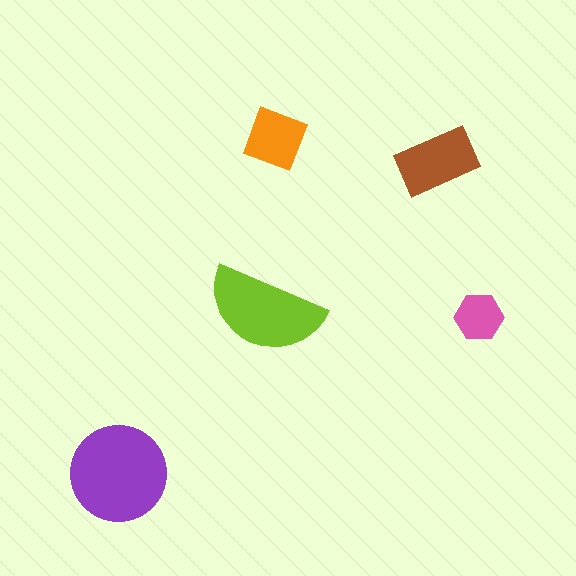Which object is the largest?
The purple circle.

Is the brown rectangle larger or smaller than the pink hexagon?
Larger.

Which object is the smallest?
The pink hexagon.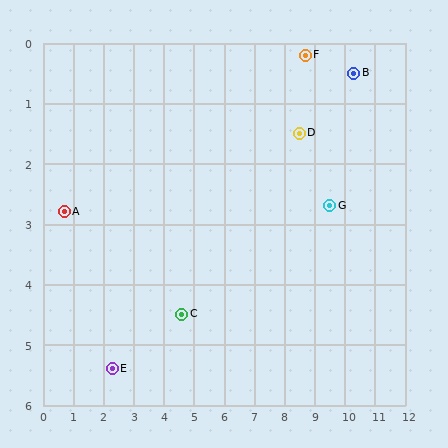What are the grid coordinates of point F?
Point F is at approximately (8.7, 0.2).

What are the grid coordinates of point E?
Point E is at approximately (2.3, 5.4).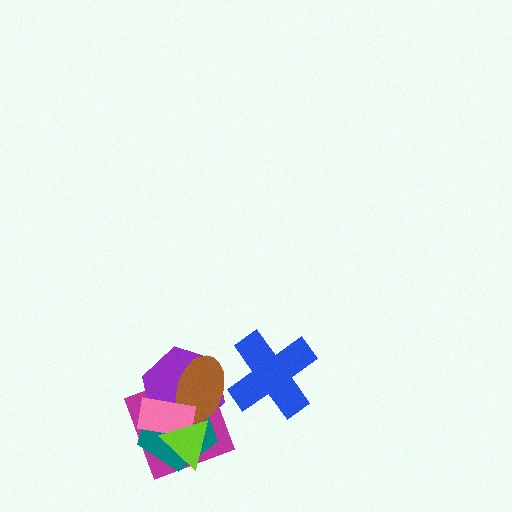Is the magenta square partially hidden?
Yes, it is partially covered by another shape.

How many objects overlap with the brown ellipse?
5 objects overlap with the brown ellipse.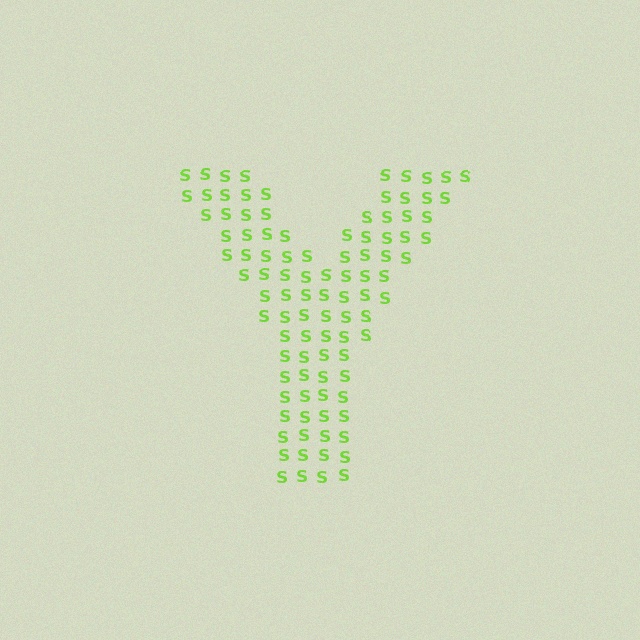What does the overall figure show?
The overall figure shows the letter Y.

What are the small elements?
The small elements are letter S's.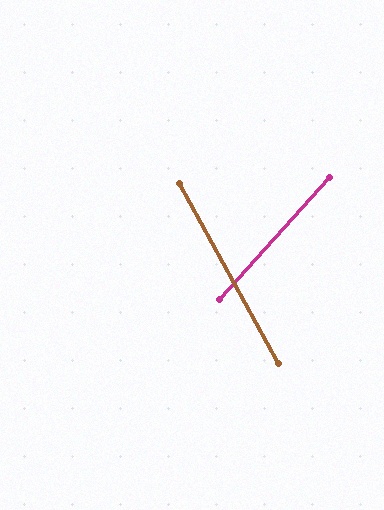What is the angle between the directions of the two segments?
Approximately 71 degrees.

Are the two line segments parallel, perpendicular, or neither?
Neither parallel nor perpendicular — they differ by about 71°.